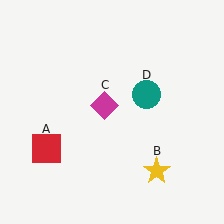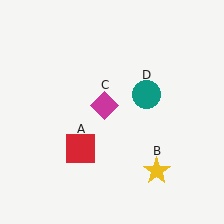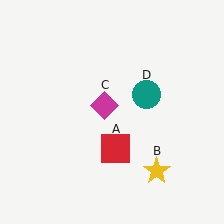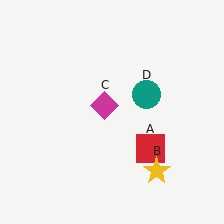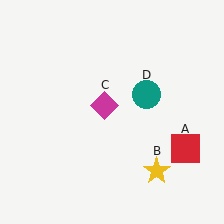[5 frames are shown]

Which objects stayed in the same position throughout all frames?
Yellow star (object B) and magenta diamond (object C) and teal circle (object D) remained stationary.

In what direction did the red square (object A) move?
The red square (object A) moved right.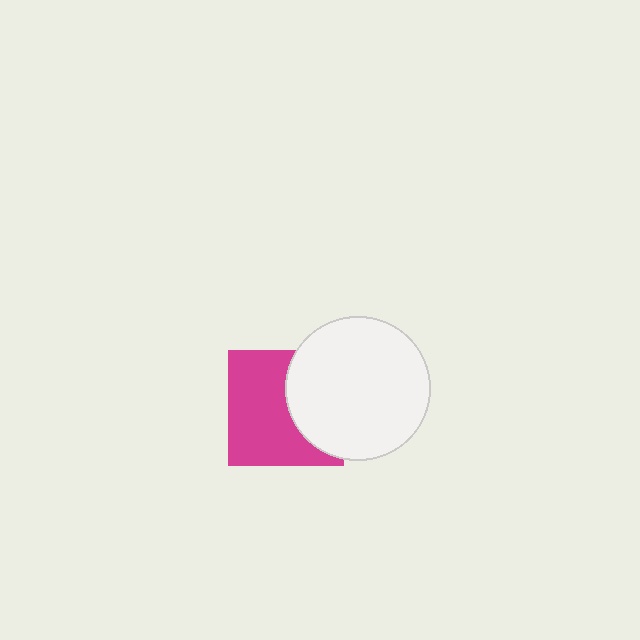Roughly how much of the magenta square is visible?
About half of it is visible (roughly 61%).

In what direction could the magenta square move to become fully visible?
The magenta square could move left. That would shift it out from behind the white circle entirely.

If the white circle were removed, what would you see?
You would see the complete magenta square.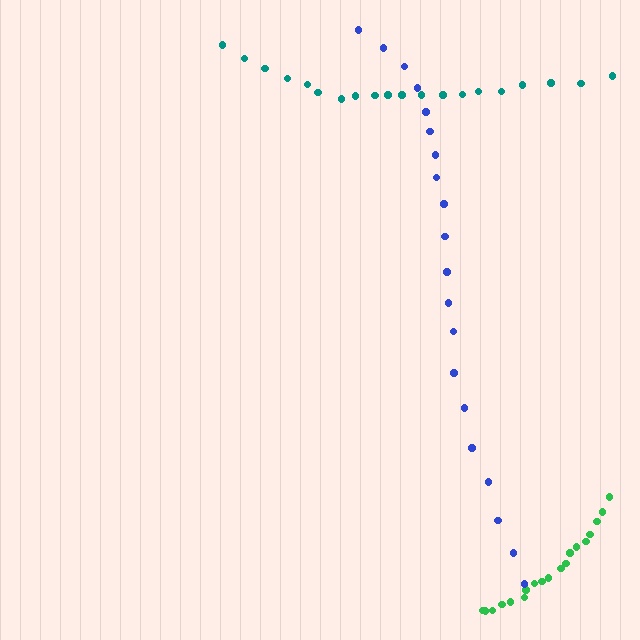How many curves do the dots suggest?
There are 3 distinct paths.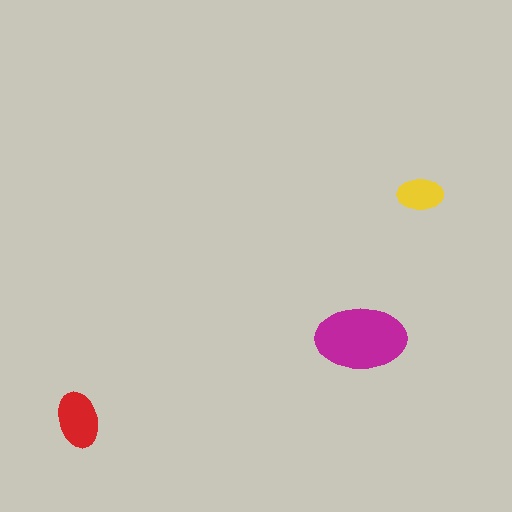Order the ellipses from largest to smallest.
the magenta one, the red one, the yellow one.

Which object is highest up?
The yellow ellipse is topmost.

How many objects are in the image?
There are 3 objects in the image.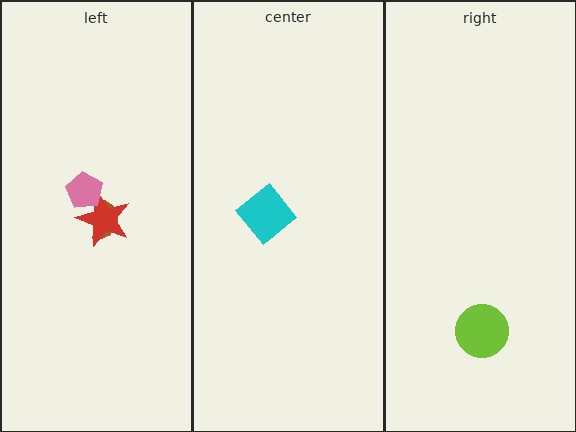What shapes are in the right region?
The lime circle.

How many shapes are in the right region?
1.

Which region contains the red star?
The left region.